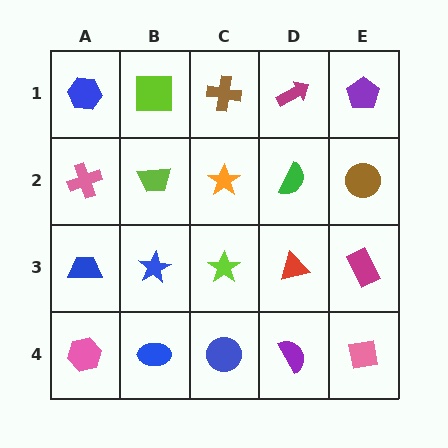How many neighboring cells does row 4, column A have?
2.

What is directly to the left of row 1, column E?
A magenta arrow.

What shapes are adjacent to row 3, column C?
An orange star (row 2, column C), a blue circle (row 4, column C), a blue star (row 3, column B), a red triangle (row 3, column D).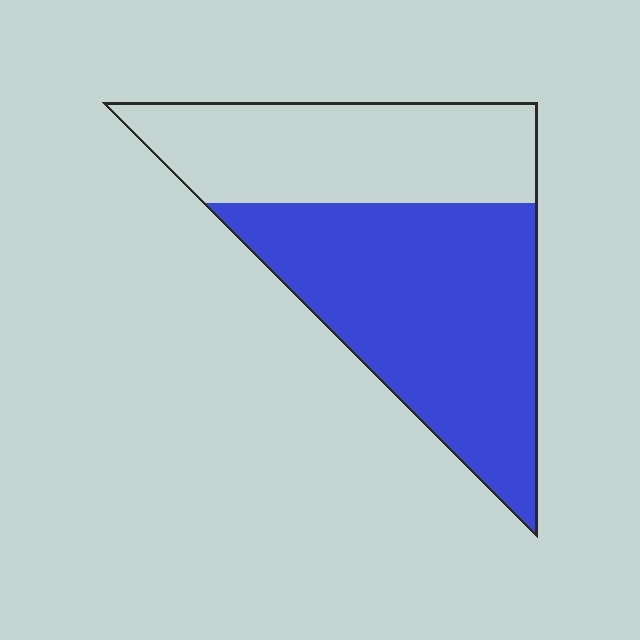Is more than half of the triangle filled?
Yes.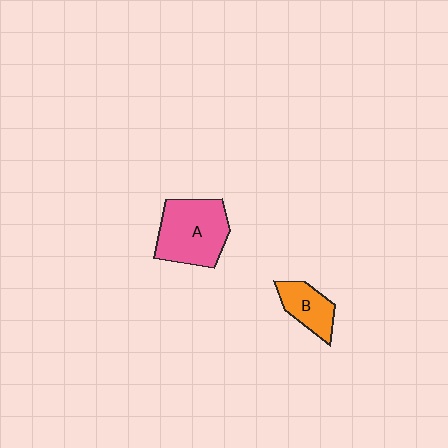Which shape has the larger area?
Shape A (pink).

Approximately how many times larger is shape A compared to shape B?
Approximately 2.0 times.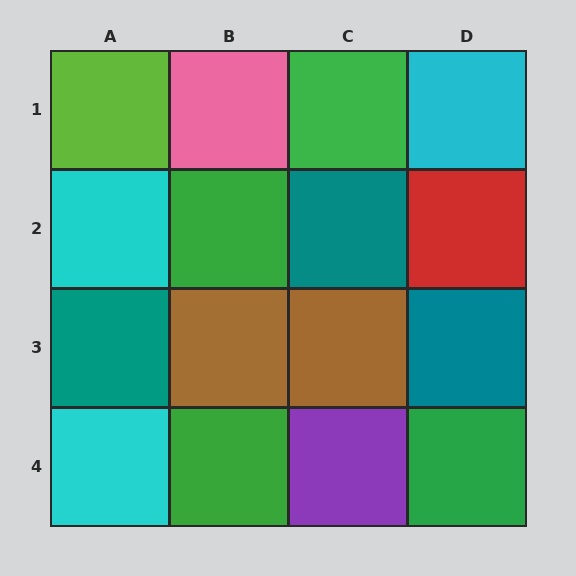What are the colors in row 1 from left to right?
Lime, pink, green, cyan.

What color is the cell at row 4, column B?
Green.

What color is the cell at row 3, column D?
Teal.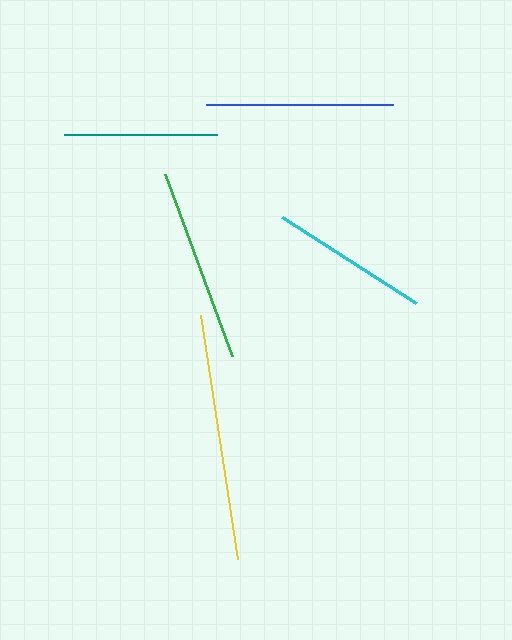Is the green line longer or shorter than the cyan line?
The green line is longer than the cyan line.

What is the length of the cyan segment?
The cyan segment is approximately 159 pixels long.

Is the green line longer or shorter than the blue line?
The green line is longer than the blue line.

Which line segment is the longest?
The yellow line is the longest at approximately 247 pixels.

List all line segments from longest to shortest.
From longest to shortest: yellow, green, blue, cyan, teal.